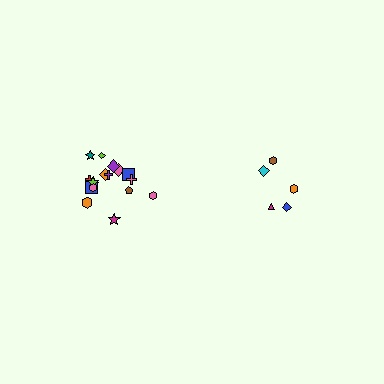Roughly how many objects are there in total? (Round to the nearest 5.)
Roughly 25 objects in total.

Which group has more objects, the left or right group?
The left group.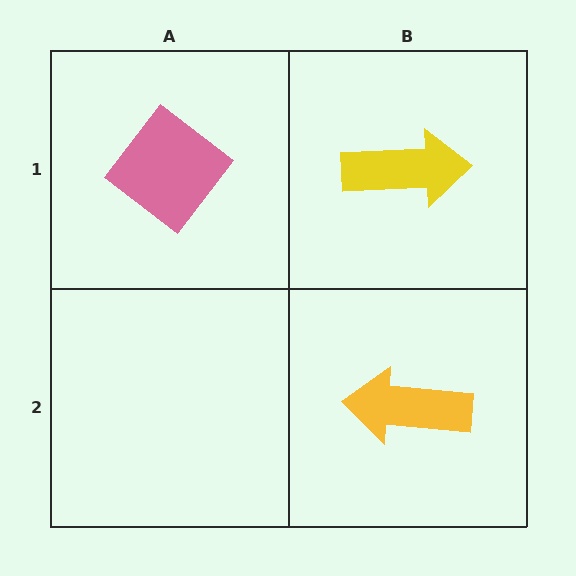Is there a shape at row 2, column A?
No, that cell is empty.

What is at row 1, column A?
A pink diamond.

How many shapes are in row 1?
2 shapes.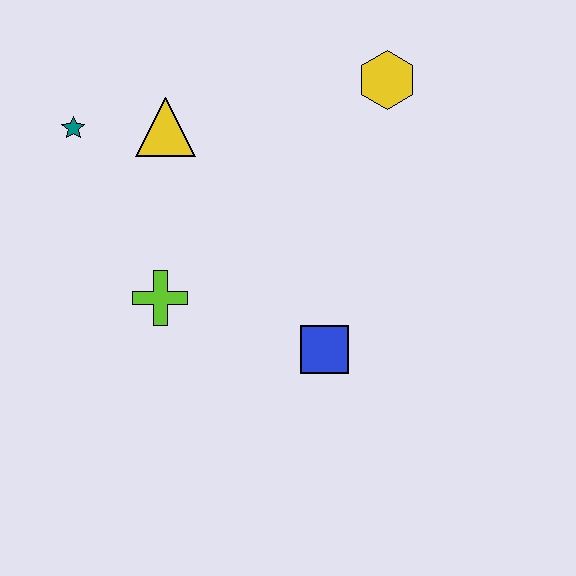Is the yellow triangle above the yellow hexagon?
No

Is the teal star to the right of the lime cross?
No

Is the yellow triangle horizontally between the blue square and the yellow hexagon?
No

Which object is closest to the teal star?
The yellow triangle is closest to the teal star.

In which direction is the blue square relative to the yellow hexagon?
The blue square is below the yellow hexagon.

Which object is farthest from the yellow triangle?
The blue square is farthest from the yellow triangle.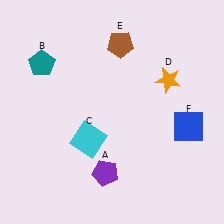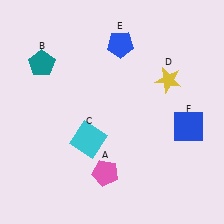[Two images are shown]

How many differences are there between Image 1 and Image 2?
There are 3 differences between the two images.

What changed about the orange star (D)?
In Image 1, D is orange. In Image 2, it changed to yellow.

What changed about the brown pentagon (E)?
In Image 1, E is brown. In Image 2, it changed to blue.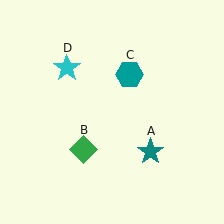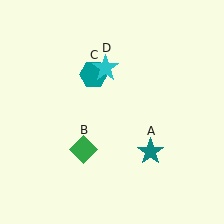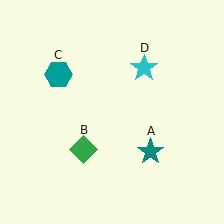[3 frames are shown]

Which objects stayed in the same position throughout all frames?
Teal star (object A) and green diamond (object B) remained stationary.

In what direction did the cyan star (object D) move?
The cyan star (object D) moved right.